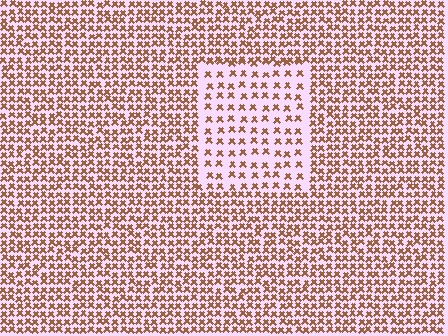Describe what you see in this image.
The image contains small brown elements arranged at two different densities. A rectangle-shaped region is visible where the elements are less densely packed than the surrounding area.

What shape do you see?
I see a rectangle.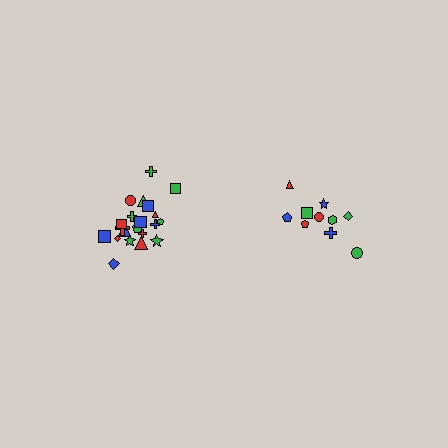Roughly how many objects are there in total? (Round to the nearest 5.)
Roughly 30 objects in total.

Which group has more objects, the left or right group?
The left group.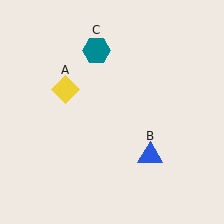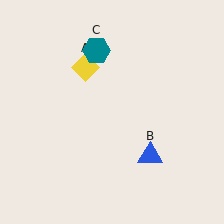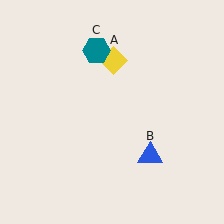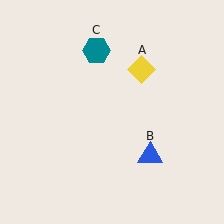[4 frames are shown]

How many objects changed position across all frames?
1 object changed position: yellow diamond (object A).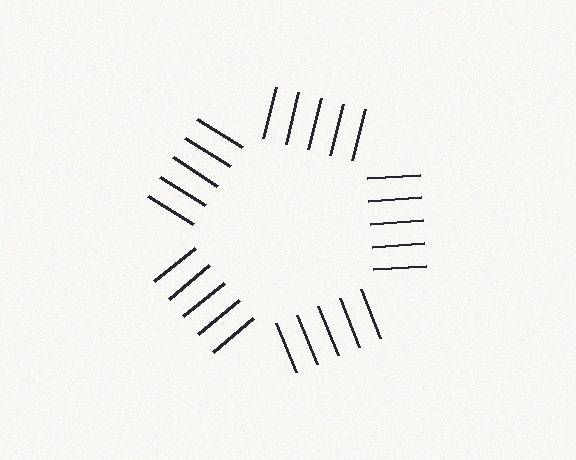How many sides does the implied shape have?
5 sides — the line-ends trace a pentagon.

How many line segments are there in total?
25 — 5 along each of the 5 edges.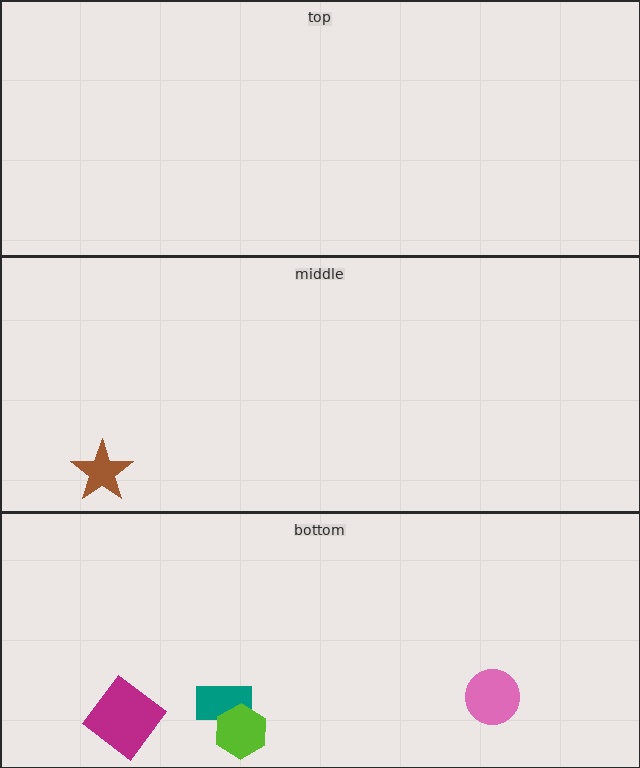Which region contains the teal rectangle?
The bottom region.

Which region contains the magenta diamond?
The bottom region.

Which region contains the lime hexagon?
The bottom region.